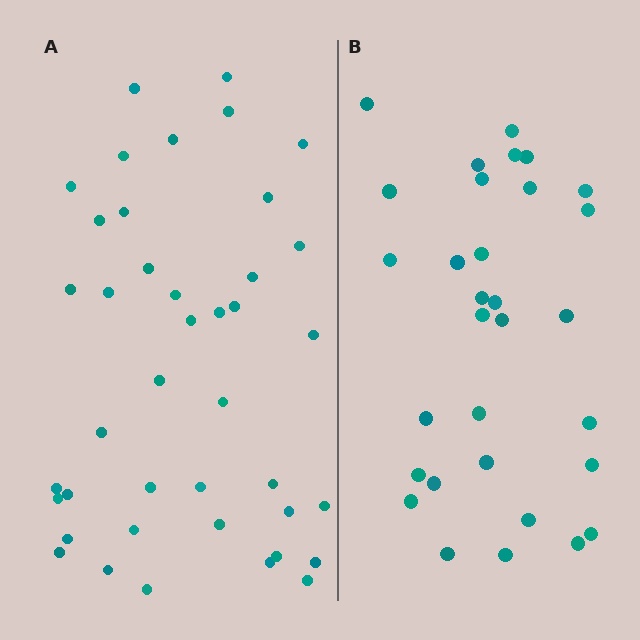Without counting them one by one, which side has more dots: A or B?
Region A (the left region) has more dots.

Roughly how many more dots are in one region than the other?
Region A has roughly 10 or so more dots than region B.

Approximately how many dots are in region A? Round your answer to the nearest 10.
About 40 dots. (The exact count is 41, which rounds to 40.)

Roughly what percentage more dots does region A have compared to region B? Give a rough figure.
About 30% more.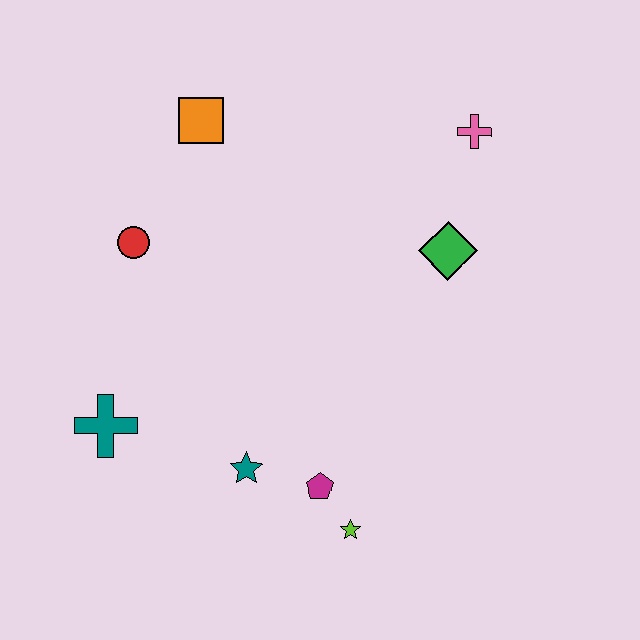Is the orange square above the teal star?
Yes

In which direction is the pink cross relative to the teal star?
The pink cross is above the teal star.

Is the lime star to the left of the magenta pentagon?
No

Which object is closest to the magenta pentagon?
The lime star is closest to the magenta pentagon.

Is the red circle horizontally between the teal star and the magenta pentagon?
No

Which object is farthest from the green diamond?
The teal cross is farthest from the green diamond.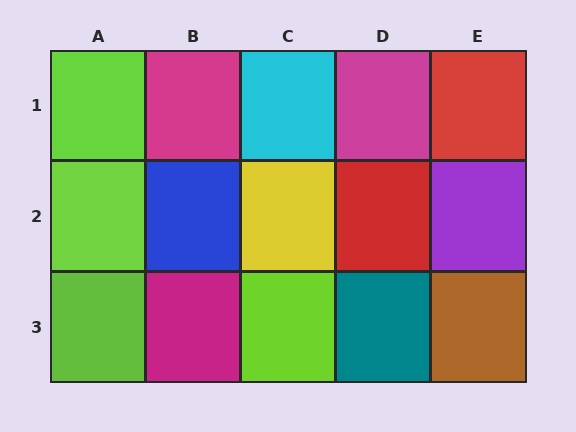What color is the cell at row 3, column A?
Lime.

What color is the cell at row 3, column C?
Lime.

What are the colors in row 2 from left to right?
Lime, blue, yellow, red, purple.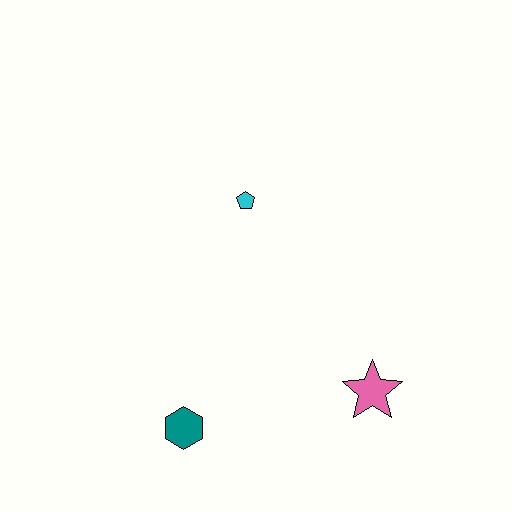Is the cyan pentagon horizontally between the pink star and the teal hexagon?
Yes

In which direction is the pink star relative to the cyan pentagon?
The pink star is below the cyan pentagon.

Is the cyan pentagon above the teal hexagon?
Yes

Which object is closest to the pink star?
The teal hexagon is closest to the pink star.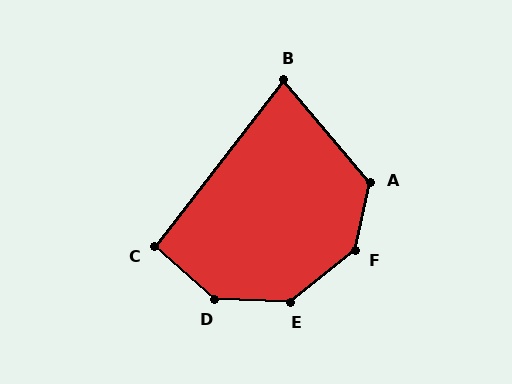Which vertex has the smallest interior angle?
B, at approximately 78 degrees.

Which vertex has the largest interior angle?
F, at approximately 141 degrees.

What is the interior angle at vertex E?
Approximately 140 degrees (obtuse).